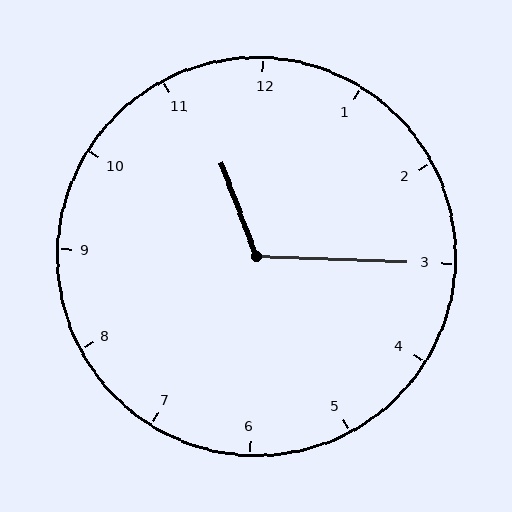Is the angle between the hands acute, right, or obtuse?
It is obtuse.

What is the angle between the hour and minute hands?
Approximately 112 degrees.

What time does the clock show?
11:15.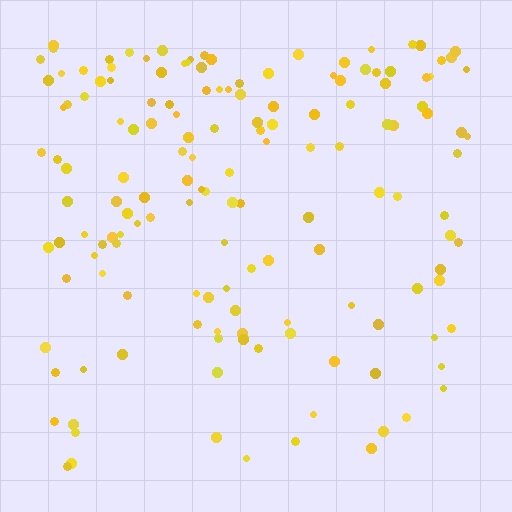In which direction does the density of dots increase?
From bottom to top, with the top side densest.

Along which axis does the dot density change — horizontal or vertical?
Vertical.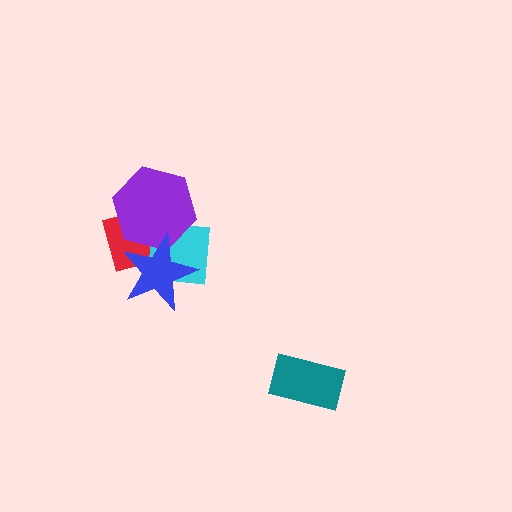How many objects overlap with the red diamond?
3 objects overlap with the red diamond.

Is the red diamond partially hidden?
Yes, it is partially covered by another shape.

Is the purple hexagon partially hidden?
Yes, it is partially covered by another shape.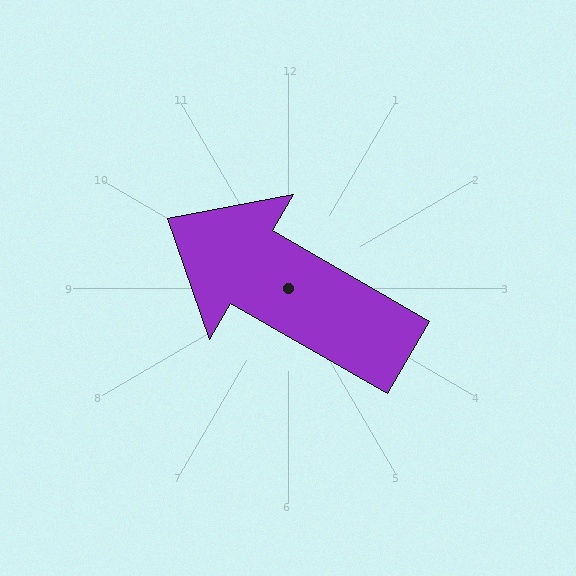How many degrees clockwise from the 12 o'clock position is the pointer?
Approximately 300 degrees.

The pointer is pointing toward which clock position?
Roughly 10 o'clock.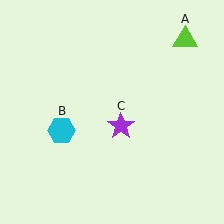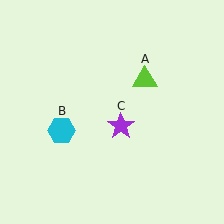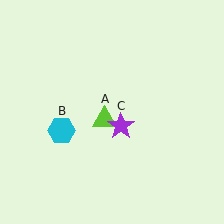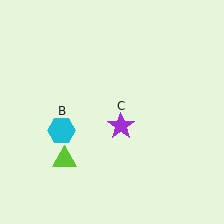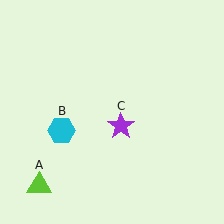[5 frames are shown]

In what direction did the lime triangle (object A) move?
The lime triangle (object A) moved down and to the left.